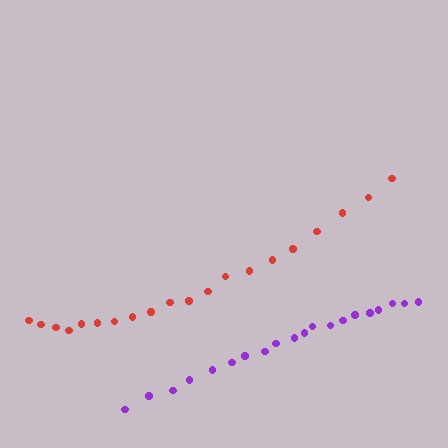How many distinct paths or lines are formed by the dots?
There are 2 distinct paths.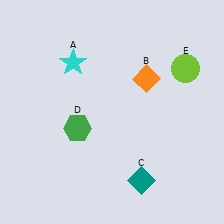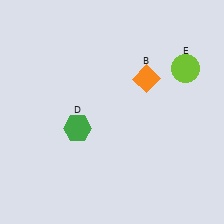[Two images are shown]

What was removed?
The cyan star (A), the teal diamond (C) were removed in Image 2.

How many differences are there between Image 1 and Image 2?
There are 2 differences between the two images.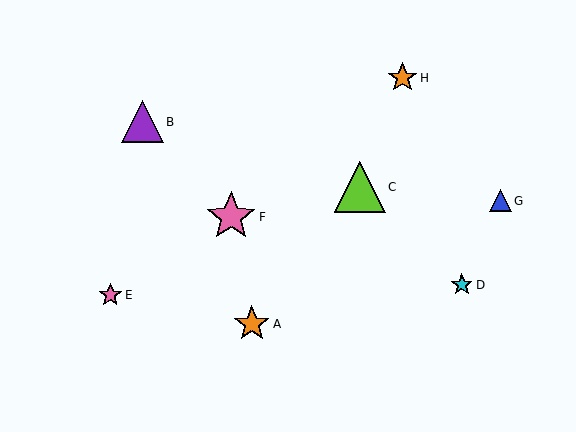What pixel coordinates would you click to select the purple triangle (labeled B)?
Click at (142, 122) to select the purple triangle B.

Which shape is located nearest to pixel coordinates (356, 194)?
The lime triangle (labeled C) at (360, 187) is nearest to that location.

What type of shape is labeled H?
Shape H is an orange star.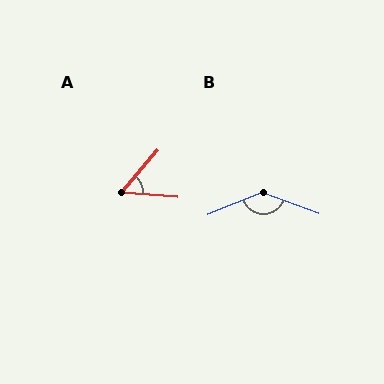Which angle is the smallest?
A, at approximately 54 degrees.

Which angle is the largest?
B, at approximately 138 degrees.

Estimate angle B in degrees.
Approximately 138 degrees.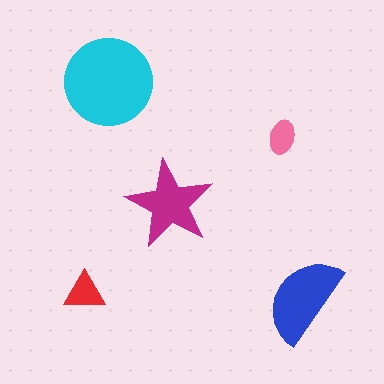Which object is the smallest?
The pink ellipse.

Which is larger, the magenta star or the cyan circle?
The cyan circle.